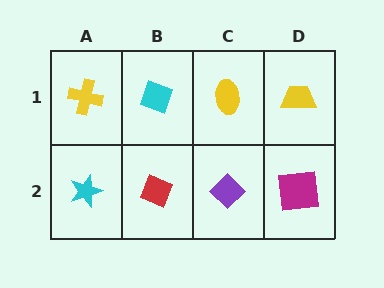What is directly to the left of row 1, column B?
A yellow cross.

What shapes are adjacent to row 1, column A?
A cyan star (row 2, column A), a cyan diamond (row 1, column B).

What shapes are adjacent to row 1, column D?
A magenta square (row 2, column D), a yellow ellipse (row 1, column C).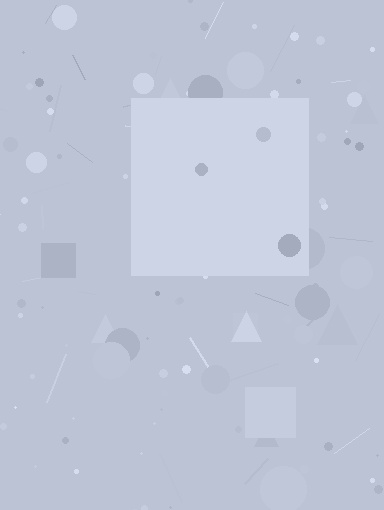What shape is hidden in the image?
A square is hidden in the image.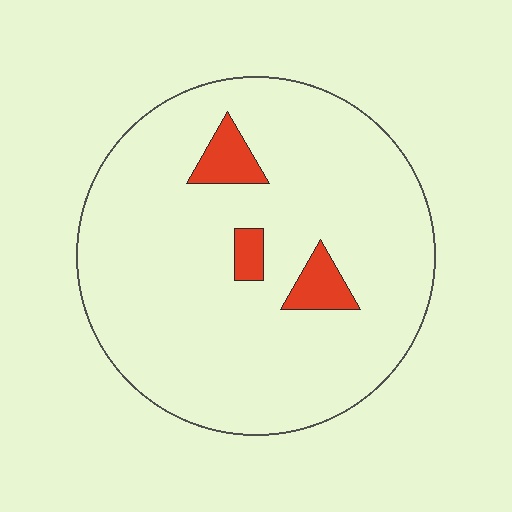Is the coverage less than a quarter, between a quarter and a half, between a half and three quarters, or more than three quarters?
Less than a quarter.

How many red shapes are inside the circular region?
3.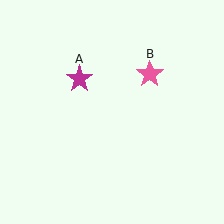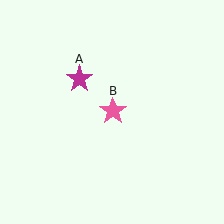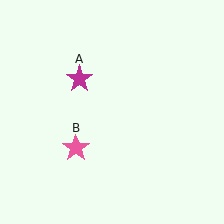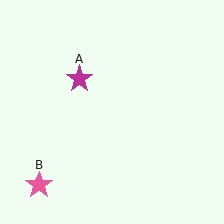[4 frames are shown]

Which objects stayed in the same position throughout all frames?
Magenta star (object A) remained stationary.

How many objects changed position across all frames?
1 object changed position: pink star (object B).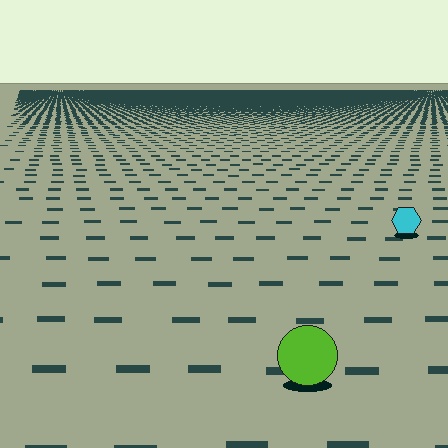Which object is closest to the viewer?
The lime circle is closest. The texture marks near it are larger and more spread out.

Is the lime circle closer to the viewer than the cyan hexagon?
Yes. The lime circle is closer — you can tell from the texture gradient: the ground texture is coarser near it.